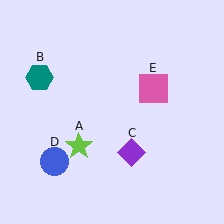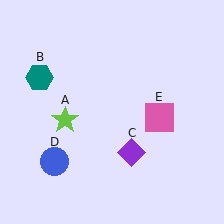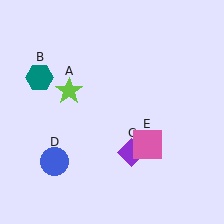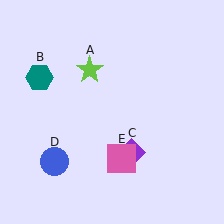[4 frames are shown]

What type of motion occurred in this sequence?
The lime star (object A), pink square (object E) rotated clockwise around the center of the scene.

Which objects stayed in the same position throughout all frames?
Teal hexagon (object B) and purple diamond (object C) and blue circle (object D) remained stationary.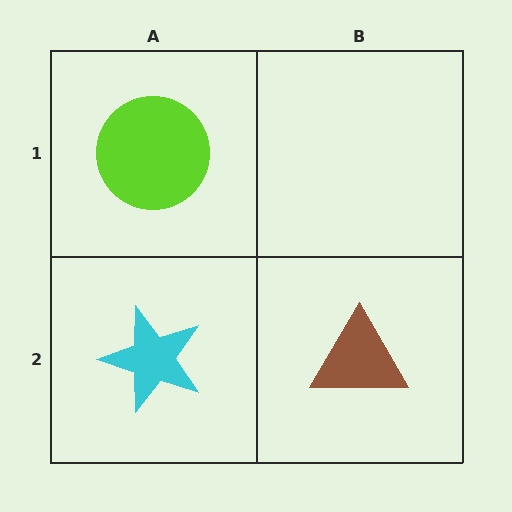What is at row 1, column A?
A lime circle.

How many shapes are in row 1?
1 shape.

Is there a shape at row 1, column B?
No, that cell is empty.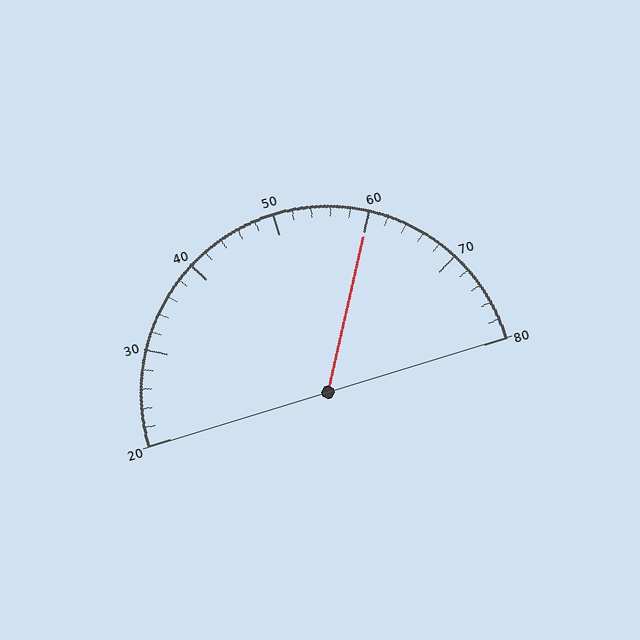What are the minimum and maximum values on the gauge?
The gauge ranges from 20 to 80.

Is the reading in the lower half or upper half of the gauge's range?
The reading is in the upper half of the range (20 to 80).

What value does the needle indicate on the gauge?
The needle indicates approximately 60.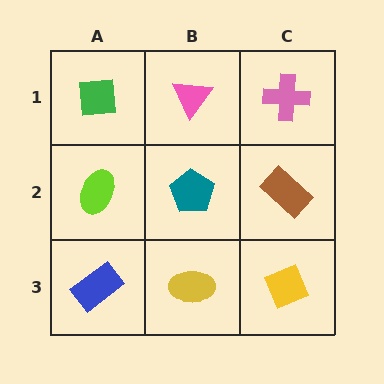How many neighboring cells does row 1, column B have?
3.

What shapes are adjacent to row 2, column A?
A green square (row 1, column A), a blue rectangle (row 3, column A), a teal pentagon (row 2, column B).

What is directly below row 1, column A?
A lime ellipse.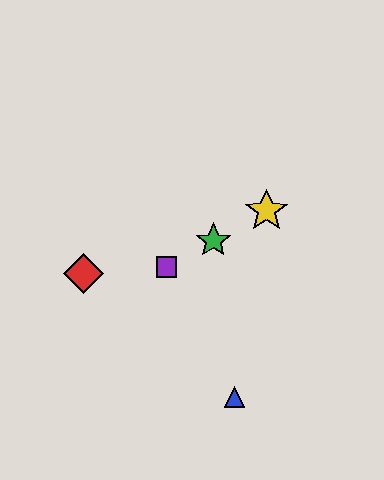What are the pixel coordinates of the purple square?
The purple square is at (167, 267).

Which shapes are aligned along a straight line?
The green star, the yellow star, the purple square are aligned along a straight line.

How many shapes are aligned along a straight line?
3 shapes (the green star, the yellow star, the purple square) are aligned along a straight line.